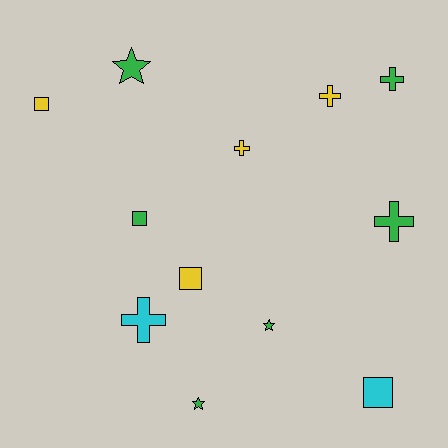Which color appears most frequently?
Green, with 6 objects.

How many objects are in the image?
There are 12 objects.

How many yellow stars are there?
There are no yellow stars.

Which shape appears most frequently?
Cross, with 5 objects.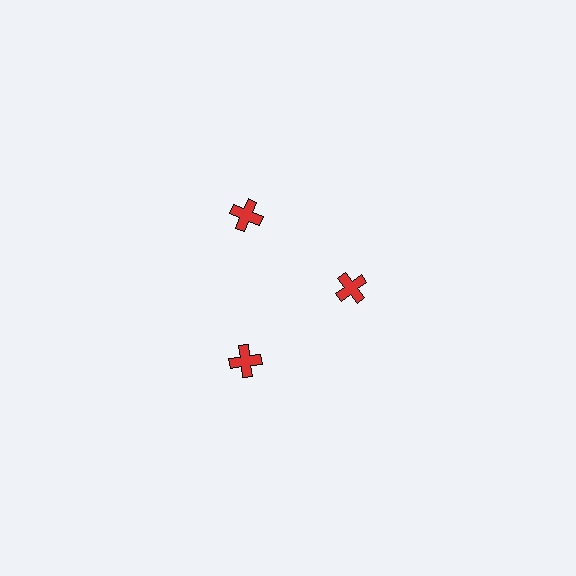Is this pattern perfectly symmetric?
No. The 3 red crosses are arranged in a ring, but one element near the 3 o'clock position is pulled inward toward the center, breaking the 3-fold rotational symmetry.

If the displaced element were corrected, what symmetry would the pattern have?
It would have 3-fold rotational symmetry — the pattern would map onto itself every 120 degrees.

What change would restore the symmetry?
The symmetry would be restored by moving it outward, back onto the ring so that all 3 crosses sit at equal angles and equal distance from the center.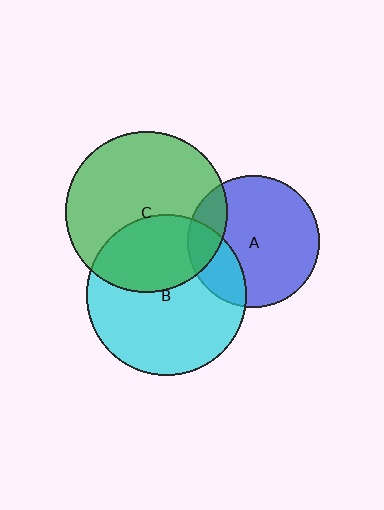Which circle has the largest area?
Circle C (green).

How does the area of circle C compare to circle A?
Approximately 1.5 times.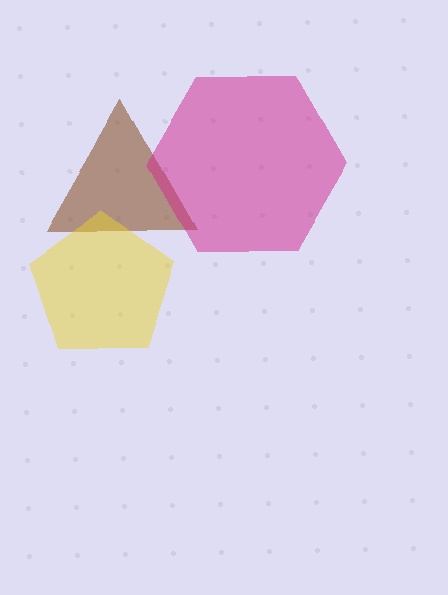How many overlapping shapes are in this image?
There are 3 overlapping shapes in the image.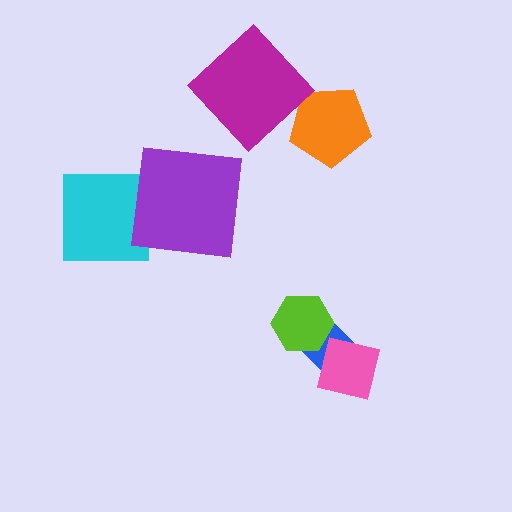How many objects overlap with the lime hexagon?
1 object overlaps with the lime hexagon.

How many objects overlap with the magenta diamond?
0 objects overlap with the magenta diamond.